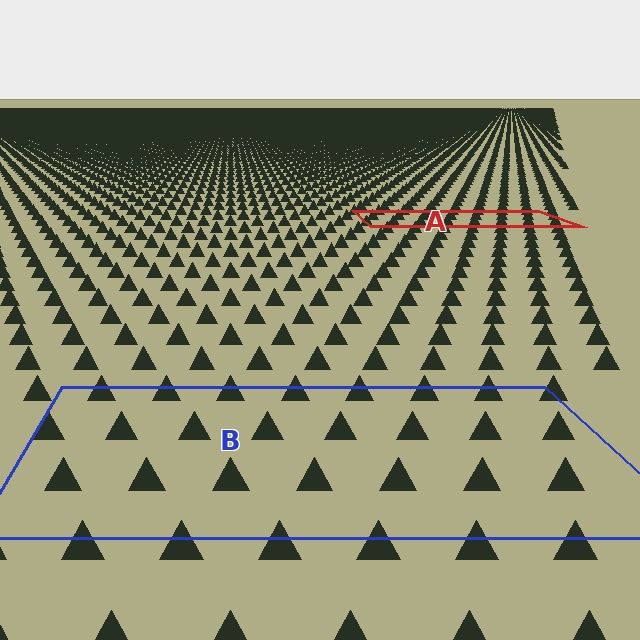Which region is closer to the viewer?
Region B is closer. The texture elements there are larger and more spread out.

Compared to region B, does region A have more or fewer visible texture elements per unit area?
Region A has more texture elements per unit area — they are packed more densely because it is farther away.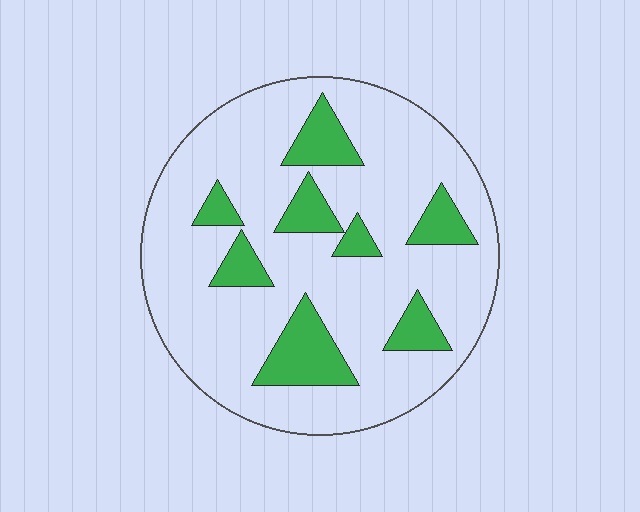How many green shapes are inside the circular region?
8.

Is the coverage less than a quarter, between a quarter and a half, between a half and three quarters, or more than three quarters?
Less than a quarter.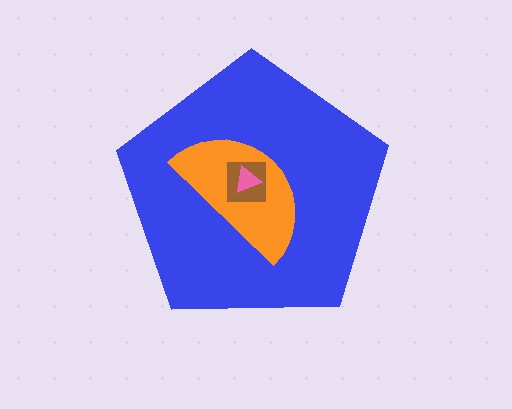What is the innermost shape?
The pink triangle.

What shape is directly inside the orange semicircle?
The brown square.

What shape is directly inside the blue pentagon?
The orange semicircle.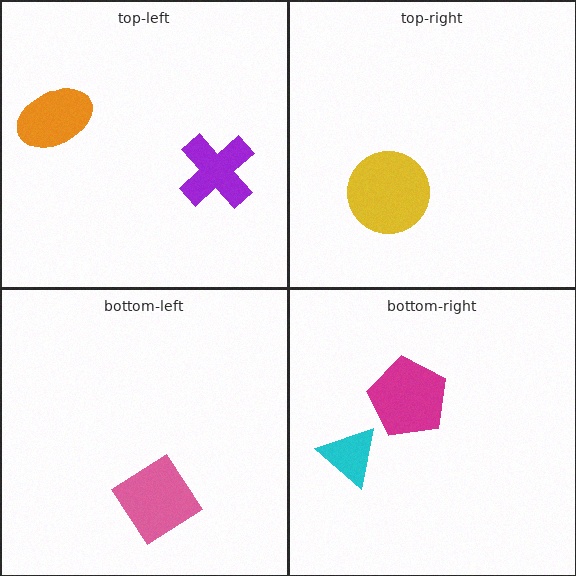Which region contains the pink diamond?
The bottom-left region.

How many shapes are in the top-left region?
2.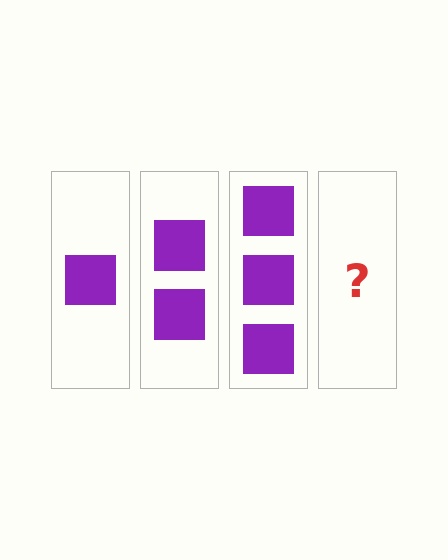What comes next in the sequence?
The next element should be 4 squares.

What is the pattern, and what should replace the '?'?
The pattern is that each step adds one more square. The '?' should be 4 squares.